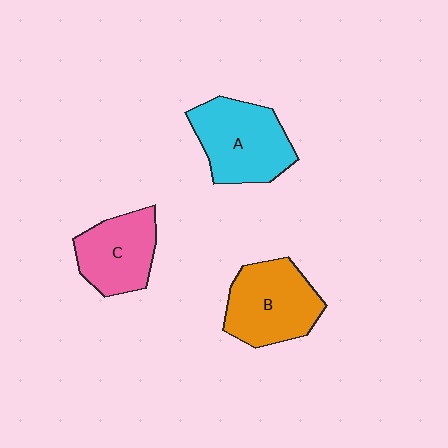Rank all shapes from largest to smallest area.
From largest to smallest: A (cyan), B (orange), C (pink).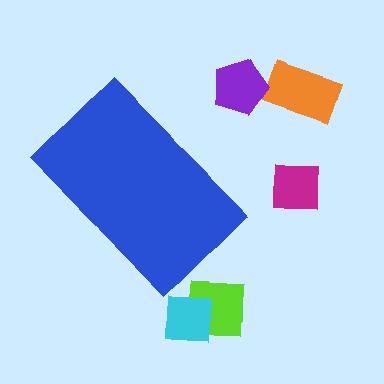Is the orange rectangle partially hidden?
No, the orange rectangle is fully visible.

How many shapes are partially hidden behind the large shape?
0 shapes are partially hidden.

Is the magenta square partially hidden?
No, the magenta square is fully visible.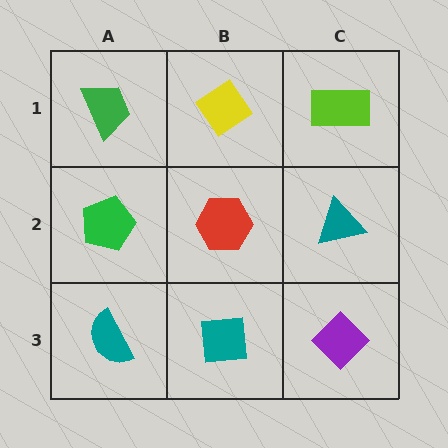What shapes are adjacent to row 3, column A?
A green pentagon (row 2, column A), a teal square (row 3, column B).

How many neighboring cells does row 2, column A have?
3.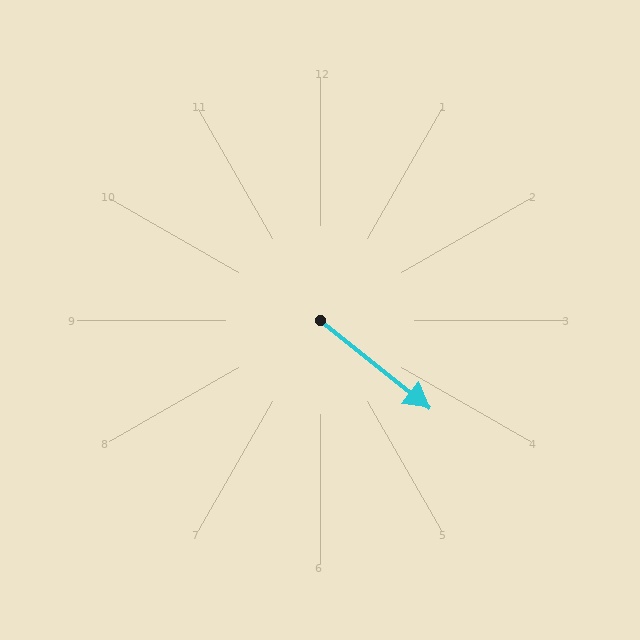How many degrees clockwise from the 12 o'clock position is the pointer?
Approximately 129 degrees.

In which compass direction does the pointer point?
Southeast.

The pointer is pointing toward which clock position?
Roughly 4 o'clock.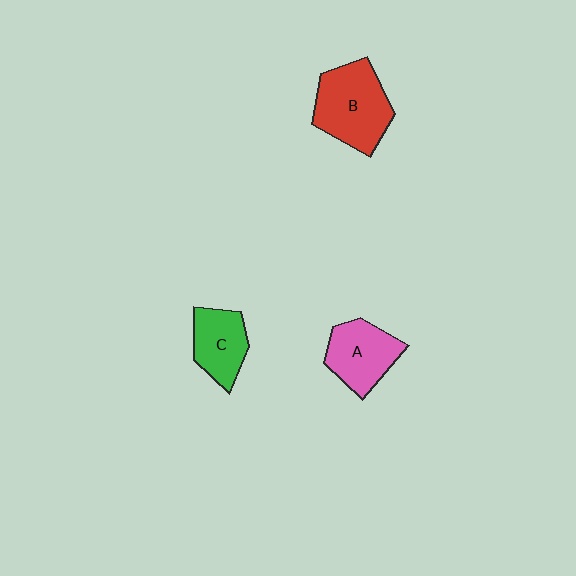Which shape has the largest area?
Shape B (red).